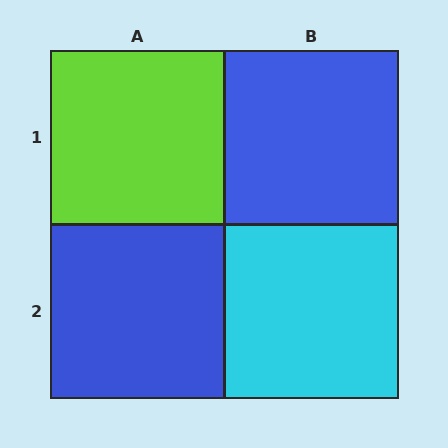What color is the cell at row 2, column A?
Blue.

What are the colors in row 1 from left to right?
Lime, blue.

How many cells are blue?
2 cells are blue.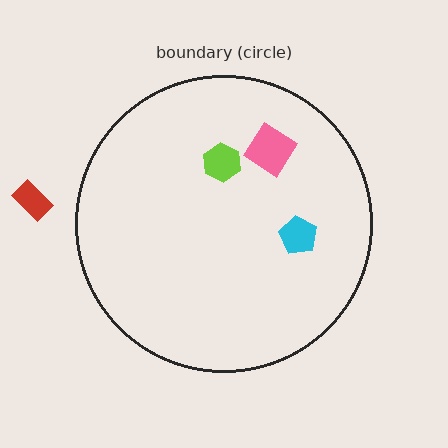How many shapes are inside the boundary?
3 inside, 1 outside.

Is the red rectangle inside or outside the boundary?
Outside.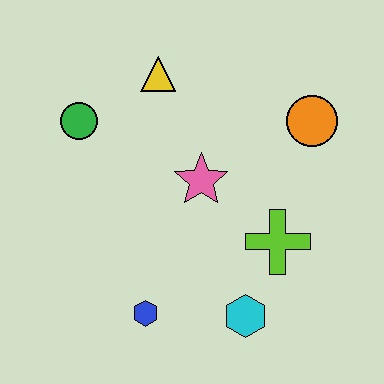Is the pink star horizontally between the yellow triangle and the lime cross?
Yes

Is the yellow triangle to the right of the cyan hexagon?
No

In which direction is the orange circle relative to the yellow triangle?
The orange circle is to the right of the yellow triangle.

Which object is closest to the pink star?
The lime cross is closest to the pink star.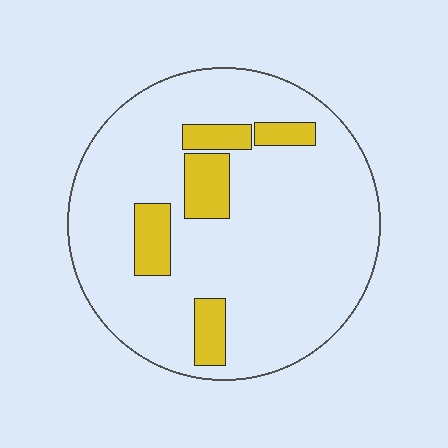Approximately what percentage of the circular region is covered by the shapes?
Approximately 15%.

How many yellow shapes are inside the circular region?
5.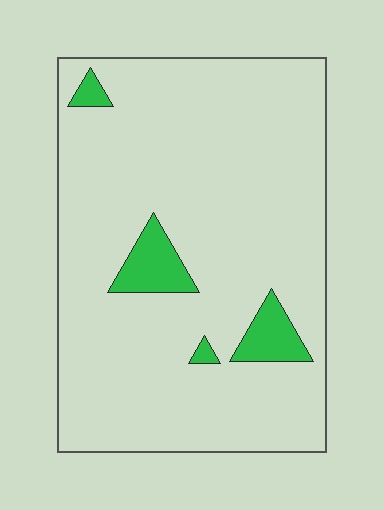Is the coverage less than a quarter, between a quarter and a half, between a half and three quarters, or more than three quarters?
Less than a quarter.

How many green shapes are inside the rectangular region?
4.